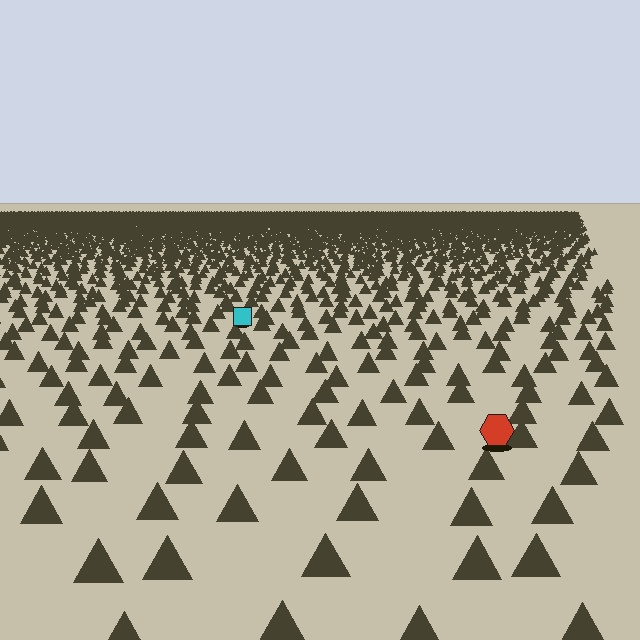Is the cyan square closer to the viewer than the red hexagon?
No. The red hexagon is closer — you can tell from the texture gradient: the ground texture is coarser near it.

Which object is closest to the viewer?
The red hexagon is closest. The texture marks near it are larger and more spread out.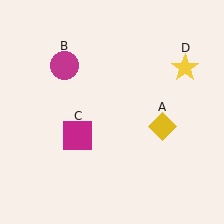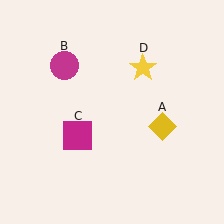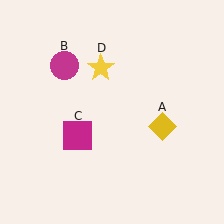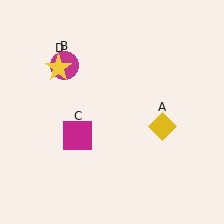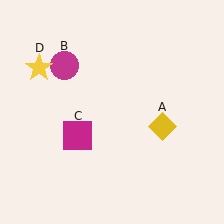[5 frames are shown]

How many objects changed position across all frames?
1 object changed position: yellow star (object D).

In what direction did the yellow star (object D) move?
The yellow star (object D) moved left.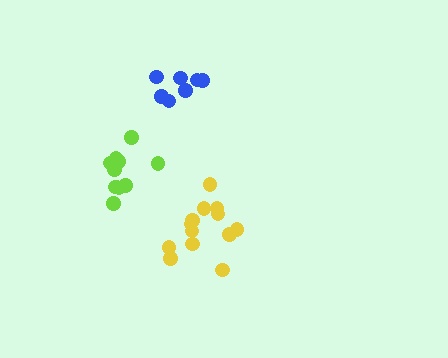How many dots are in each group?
Group 1: 13 dots, Group 2: 11 dots, Group 3: 7 dots (31 total).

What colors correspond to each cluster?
The clusters are colored: yellow, lime, blue.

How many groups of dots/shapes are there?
There are 3 groups.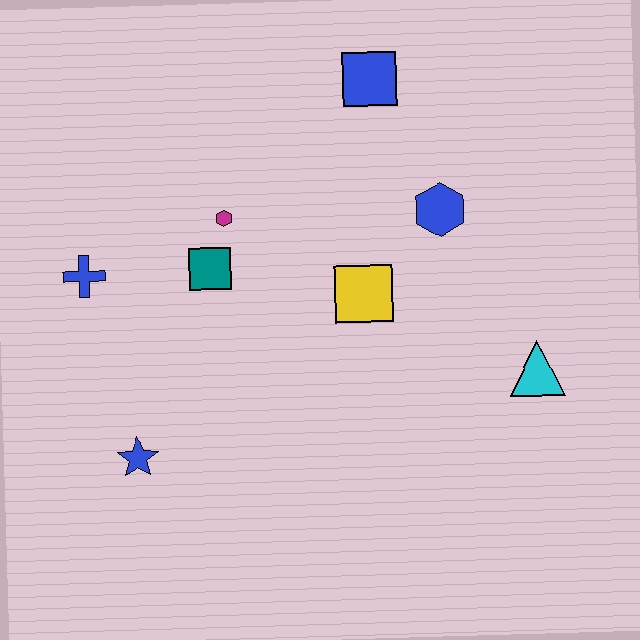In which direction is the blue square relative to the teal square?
The blue square is above the teal square.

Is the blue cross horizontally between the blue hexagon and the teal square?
No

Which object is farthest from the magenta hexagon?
The cyan triangle is farthest from the magenta hexagon.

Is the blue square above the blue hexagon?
Yes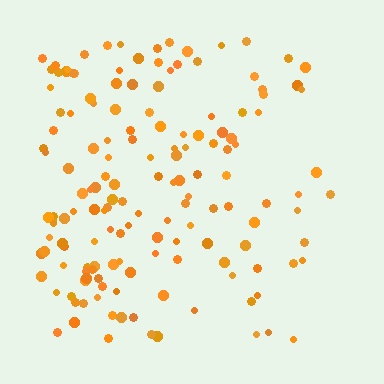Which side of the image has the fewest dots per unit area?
The right.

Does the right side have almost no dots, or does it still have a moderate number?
Still a moderate number, just noticeably fewer than the left.